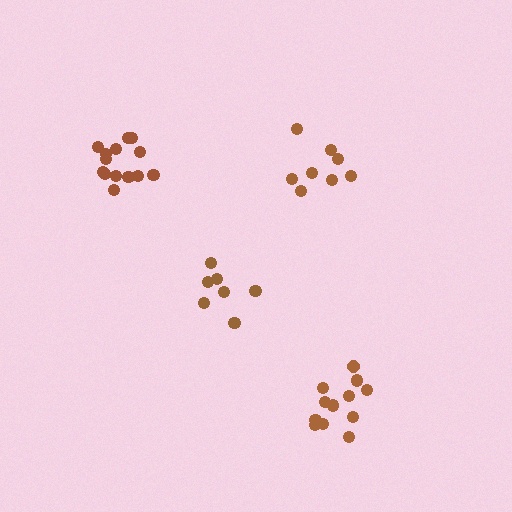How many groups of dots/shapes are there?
There are 4 groups.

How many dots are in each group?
Group 1: 14 dots, Group 2: 8 dots, Group 3: 8 dots, Group 4: 12 dots (42 total).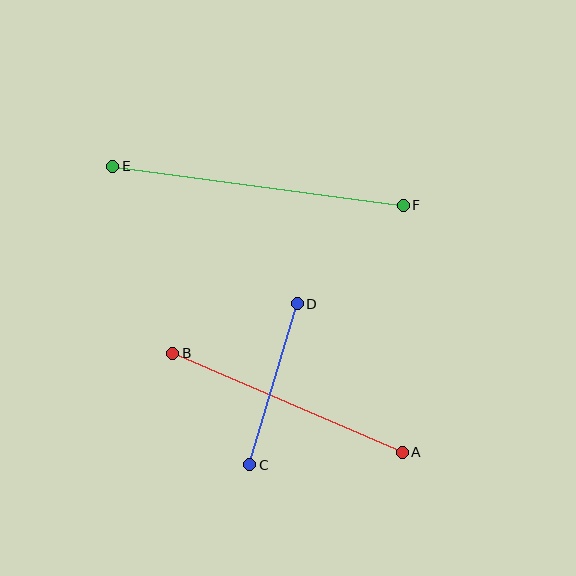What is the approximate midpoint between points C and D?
The midpoint is at approximately (273, 384) pixels.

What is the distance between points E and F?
The distance is approximately 293 pixels.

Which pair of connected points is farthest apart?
Points E and F are farthest apart.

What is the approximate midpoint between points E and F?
The midpoint is at approximately (258, 186) pixels.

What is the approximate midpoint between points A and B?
The midpoint is at approximately (287, 403) pixels.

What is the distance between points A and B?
The distance is approximately 250 pixels.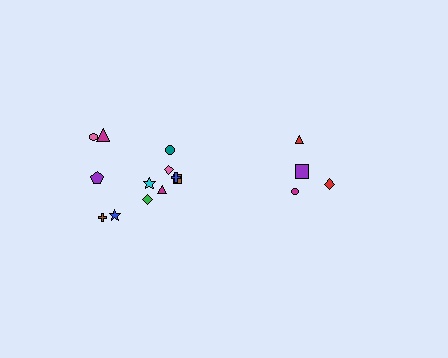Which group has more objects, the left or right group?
The left group.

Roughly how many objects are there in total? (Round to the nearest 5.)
Roughly 15 objects in total.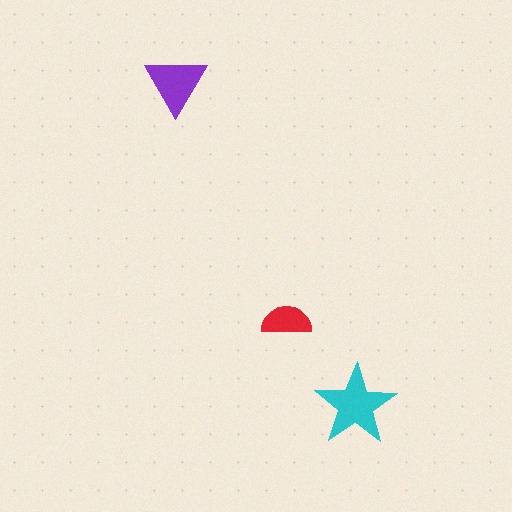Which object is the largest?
The cyan star.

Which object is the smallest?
The red semicircle.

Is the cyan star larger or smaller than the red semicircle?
Larger.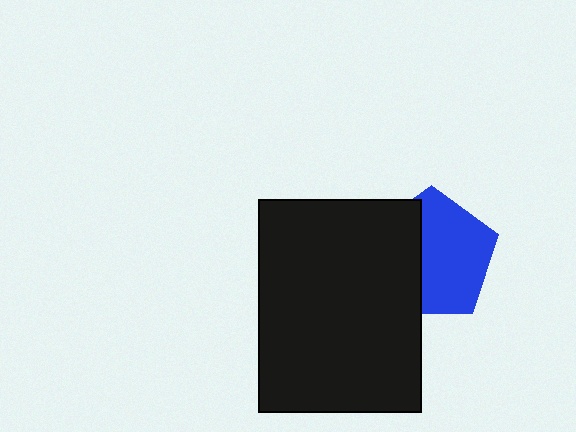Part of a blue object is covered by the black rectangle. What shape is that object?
It is a pentagon.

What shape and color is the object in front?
The object in front is a black rectangle.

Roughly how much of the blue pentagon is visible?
About half of it is visible (roughly 60%).